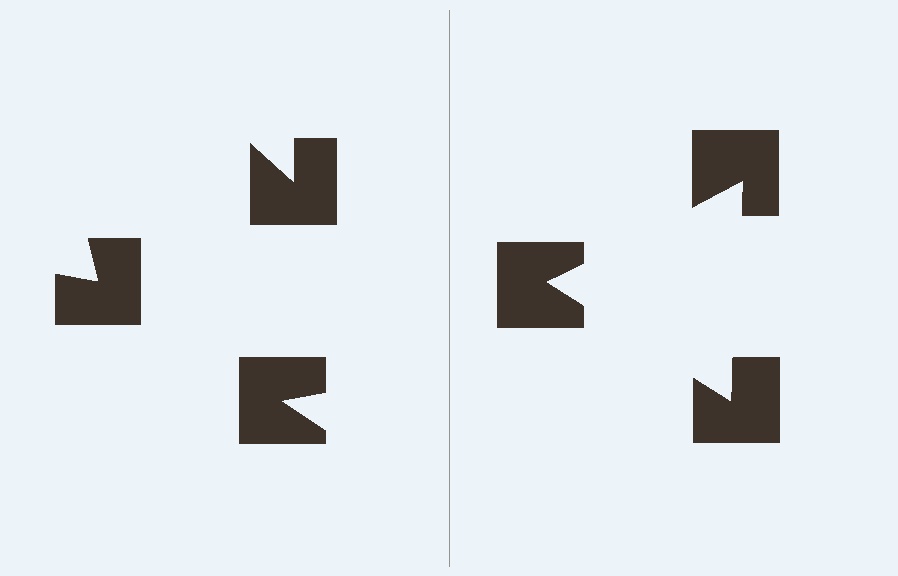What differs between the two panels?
The notched squares are positioned identically on both sides; only the wedge orientations differ. On the right they align to a triangle; on the left they are misaligned.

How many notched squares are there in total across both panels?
6 — 3 on each side.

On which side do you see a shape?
An illusory triangle appears on the right side. On the left side the wedge cuts are rotated, so no coherent shape forms.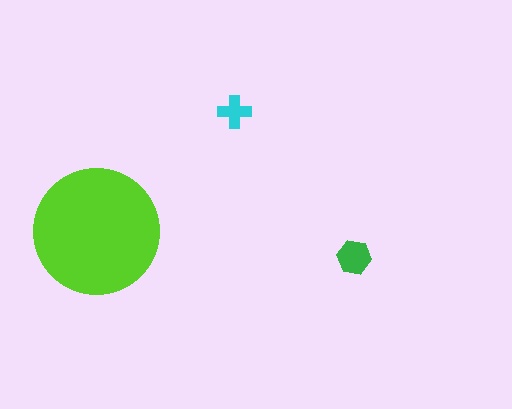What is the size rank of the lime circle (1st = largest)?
1st.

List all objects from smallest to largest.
The cyan cross, the green hexagon, the lime circle.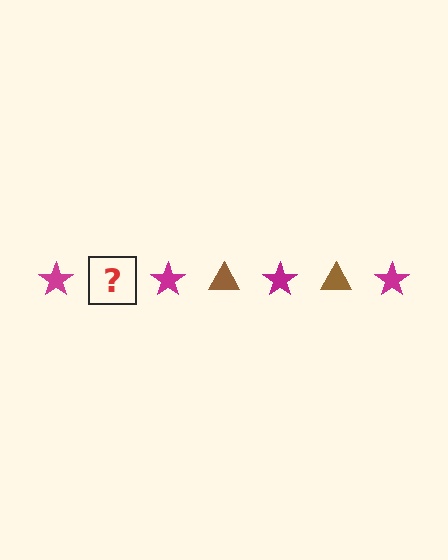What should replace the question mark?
The question mark should be replaced with a brown triangle.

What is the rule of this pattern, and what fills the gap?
The rule is that the pattern alternates between magenta star and brown triangle. The gap should be filled with a brown triangle.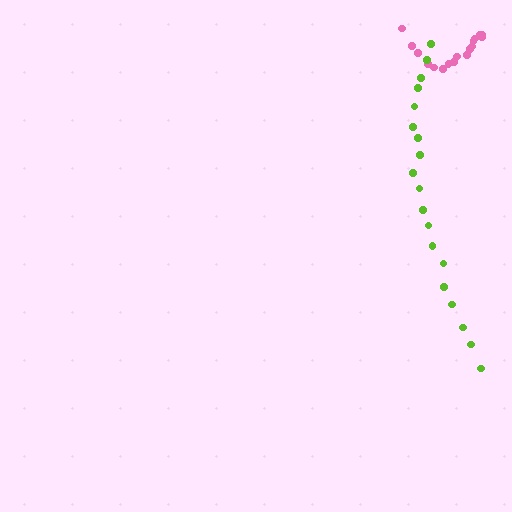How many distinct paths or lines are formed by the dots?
There are 2 distinct paths.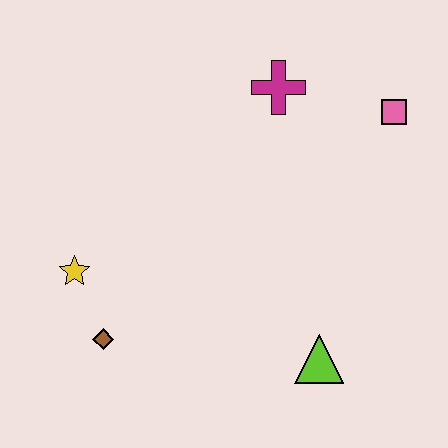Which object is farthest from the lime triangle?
The magenta cross is farthest from the lime triangle.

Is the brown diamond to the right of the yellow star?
Yes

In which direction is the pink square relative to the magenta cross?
The pink square is to the right of the magenta cross.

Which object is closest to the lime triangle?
The brown diamond is closest to the lime triangle.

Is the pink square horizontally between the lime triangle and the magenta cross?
No